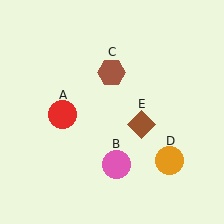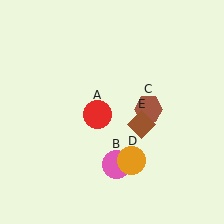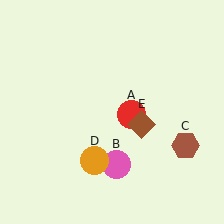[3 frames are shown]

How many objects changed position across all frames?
3 objects changed position: red circle (object A), brown hexagon (object C), orange circle (object D).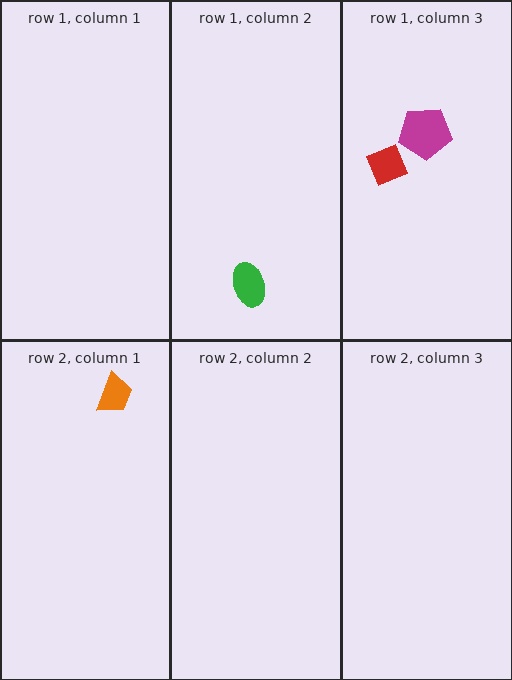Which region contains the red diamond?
The row 1, column 3 region.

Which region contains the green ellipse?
The row 1, column 2 region.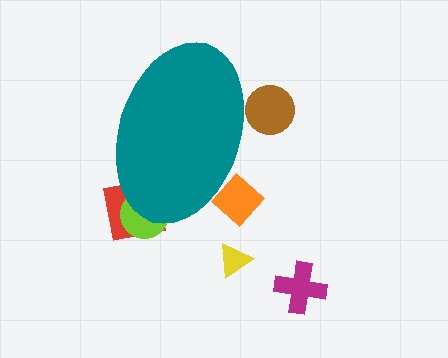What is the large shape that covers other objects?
A teal ellipse.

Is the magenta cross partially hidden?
No, the magenta cross is fully visible.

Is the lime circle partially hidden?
Yes, the lime circle is partially hidden behind the teal ellipse.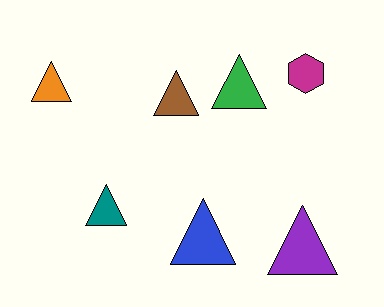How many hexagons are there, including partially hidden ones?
There is 1 hexagon.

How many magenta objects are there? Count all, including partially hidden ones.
There is 1 magenta object.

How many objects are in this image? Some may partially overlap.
There are 7 objects.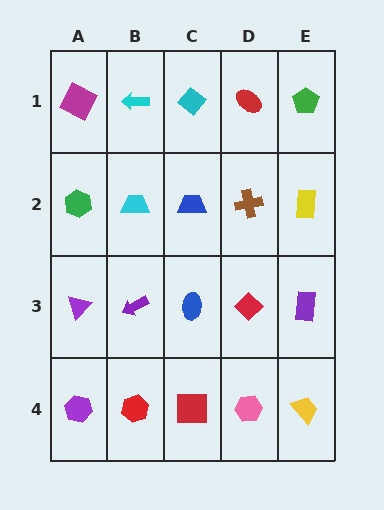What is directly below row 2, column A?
A purple triangle.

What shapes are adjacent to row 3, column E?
A yellow rectangle (row 2, column E), a yellow trapezoid (row 4, column E), a red diamond (row 3, column D).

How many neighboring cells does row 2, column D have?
4.